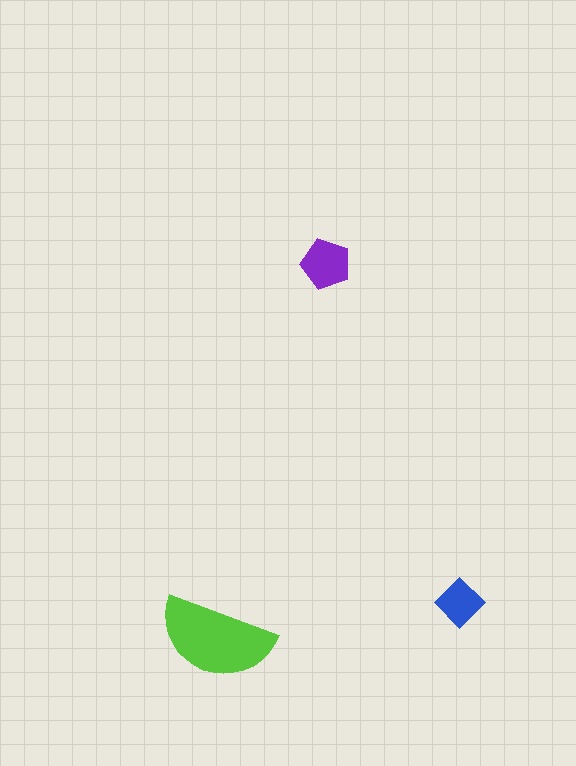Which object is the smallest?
The blue diamond.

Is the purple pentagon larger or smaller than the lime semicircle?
Smaller.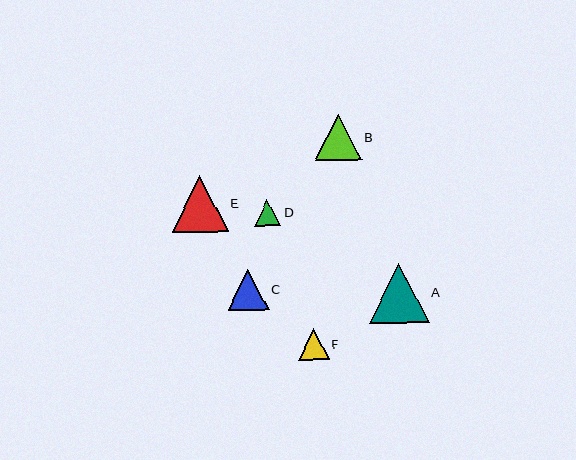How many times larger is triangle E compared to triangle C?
Triangle E is approximately 1.4 times the size of triangle C.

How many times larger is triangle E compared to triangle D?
Triangle E is approximately 2.1 times the size of triangle D.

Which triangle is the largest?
Triangle A is the largest with a size of approximately 60 pixels.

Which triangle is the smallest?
Triangle D is the smallest with a size of approximately 26 pixels.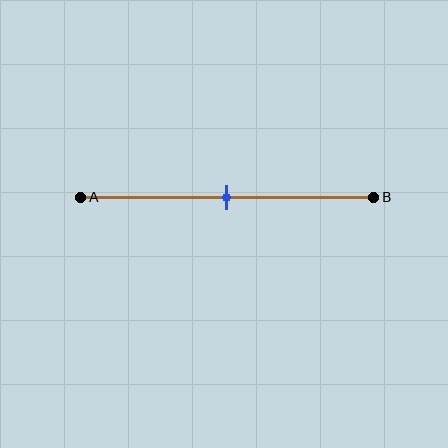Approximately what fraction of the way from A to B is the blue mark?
The blue mark is approximately 50% of the way from A to B.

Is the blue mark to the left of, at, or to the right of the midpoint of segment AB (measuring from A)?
The blue mark is approximately at the midpoint of segment AB.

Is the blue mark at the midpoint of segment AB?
Yes, the mark is approximately at the midpoint.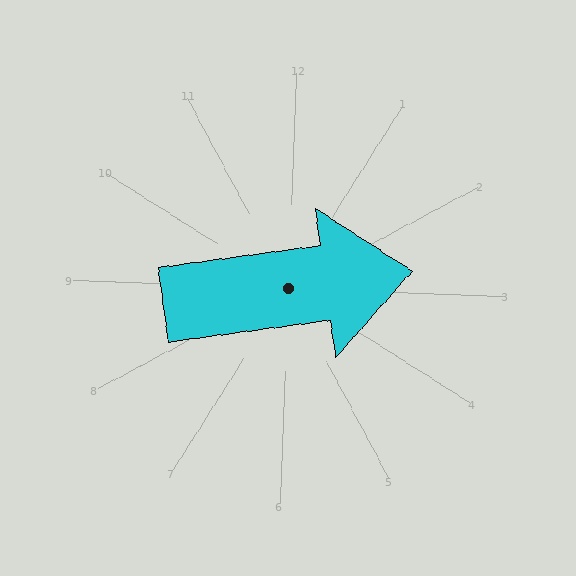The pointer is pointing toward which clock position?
Roughly 3 o'clock.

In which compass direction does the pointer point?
East.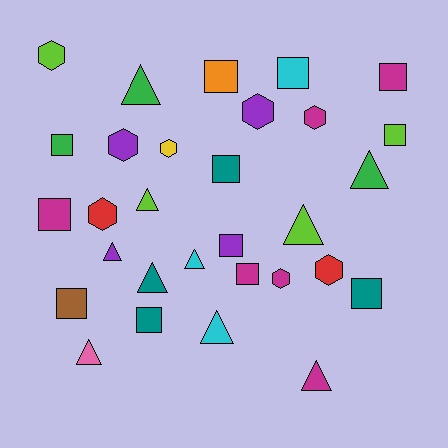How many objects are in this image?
There are 30 objects.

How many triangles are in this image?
There are 10 triangles.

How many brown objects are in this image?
There is 1 brown object.